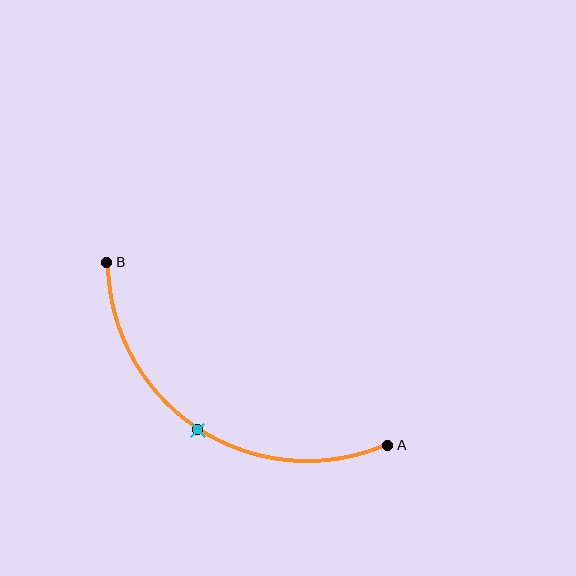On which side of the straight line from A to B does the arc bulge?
The arc bulges below the straight line connecting A and B.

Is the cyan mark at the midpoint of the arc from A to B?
Yes. The cyan mark lies on the arc at equal arc-length from both A and B — it is the arc midpoint.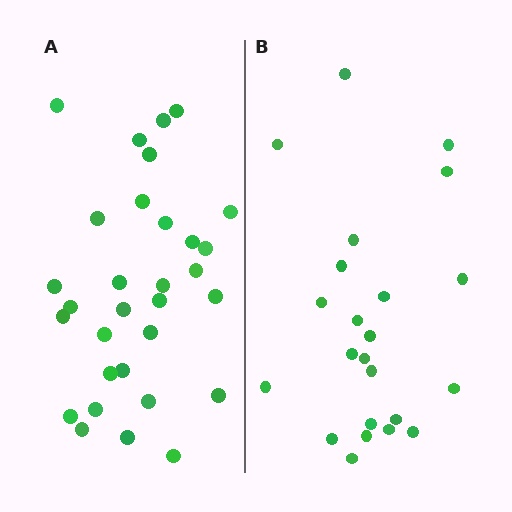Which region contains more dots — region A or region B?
Region A (the left region) has more dots.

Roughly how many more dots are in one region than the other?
Region A has roughly 8 or so more dots than region B.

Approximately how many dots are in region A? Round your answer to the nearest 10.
About 30 dots. (The exact count is 31, which rounds to 30.)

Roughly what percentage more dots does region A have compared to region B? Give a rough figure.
About 35% more.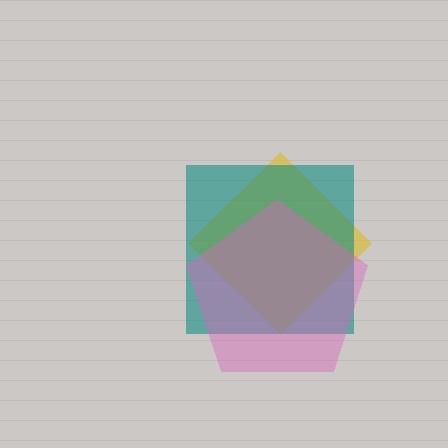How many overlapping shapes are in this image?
There are 3 overlapping shapes in the image.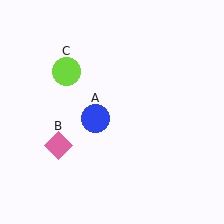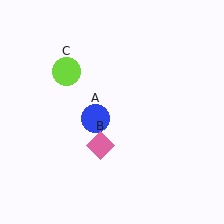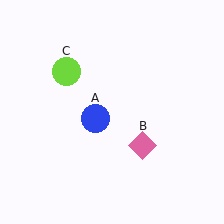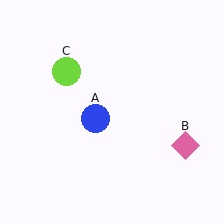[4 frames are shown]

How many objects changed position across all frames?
1 object changed position: pink diamond (object B).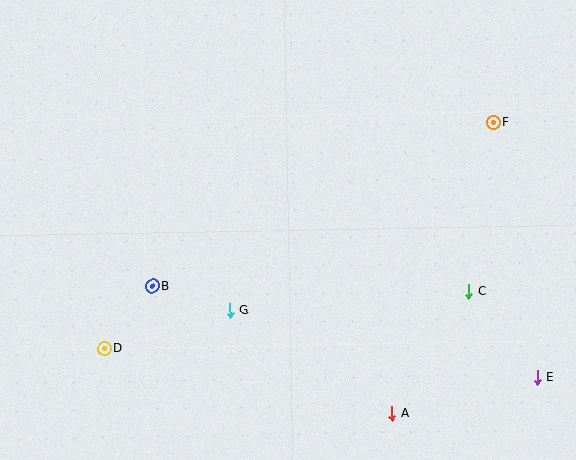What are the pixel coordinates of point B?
Point B is at (152, 286).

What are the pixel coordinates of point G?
Point G is at (230, 310).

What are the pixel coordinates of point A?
Point A is at (392, 414).